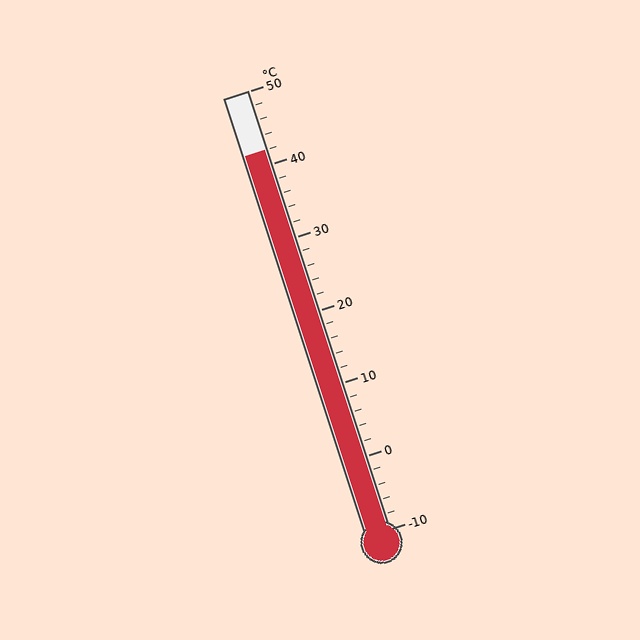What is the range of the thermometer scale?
The thermometer scale ranges from -10°C to 50°C.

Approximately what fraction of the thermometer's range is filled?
The thermometer is filled to approximately 85% of its range.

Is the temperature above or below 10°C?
The temperature is above 10°C.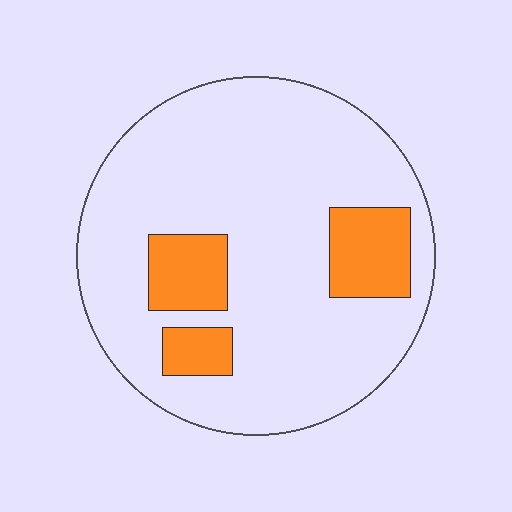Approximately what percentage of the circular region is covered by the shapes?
Approximately 15%.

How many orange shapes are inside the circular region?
3.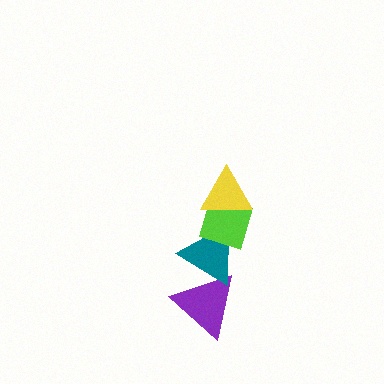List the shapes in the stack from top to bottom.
From top to bottom: the yellow triangle, the lime diamond, the teal triangle, the purple triangle.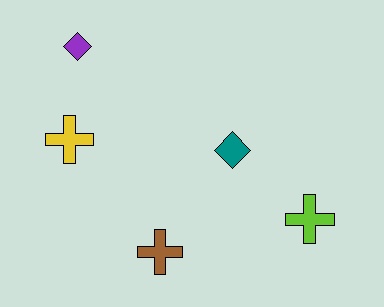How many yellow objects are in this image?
There is 1 yellow object.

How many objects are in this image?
There are 5 objects.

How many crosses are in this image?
There are 3 crosses.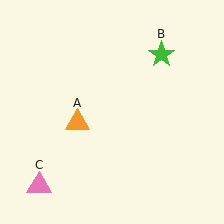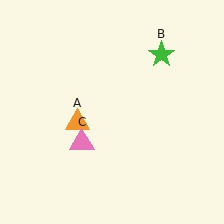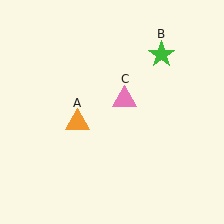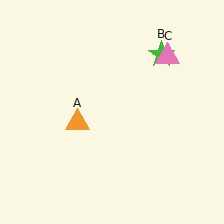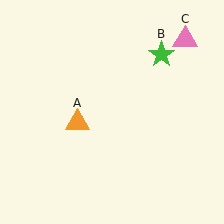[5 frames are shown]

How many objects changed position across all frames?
1 object changed position: pink triangle (object C).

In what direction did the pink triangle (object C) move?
The pink triangle (object C) moved up and to the right.